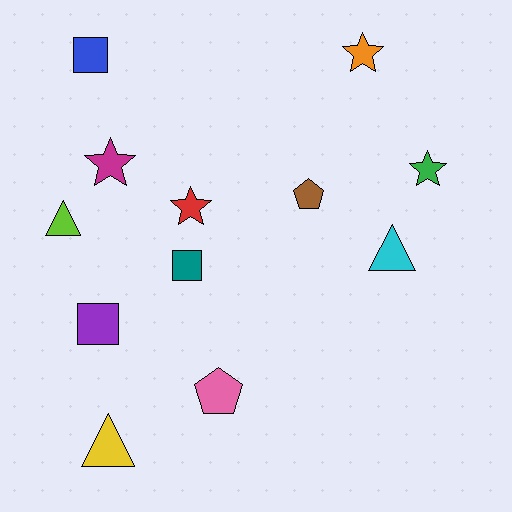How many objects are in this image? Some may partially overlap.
There are 12 objects.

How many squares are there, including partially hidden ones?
There are 3 squares.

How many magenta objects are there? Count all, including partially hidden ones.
There is 1 magenta object.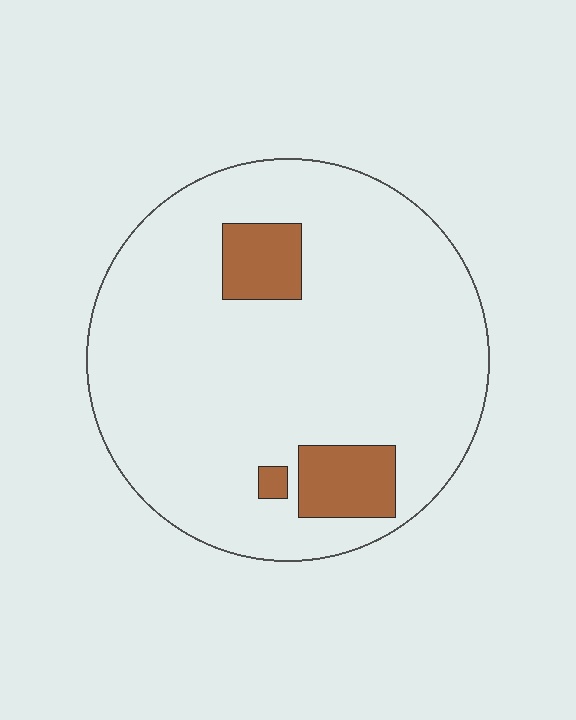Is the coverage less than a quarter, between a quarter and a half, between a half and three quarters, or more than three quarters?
Less than a quarter.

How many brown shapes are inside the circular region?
3.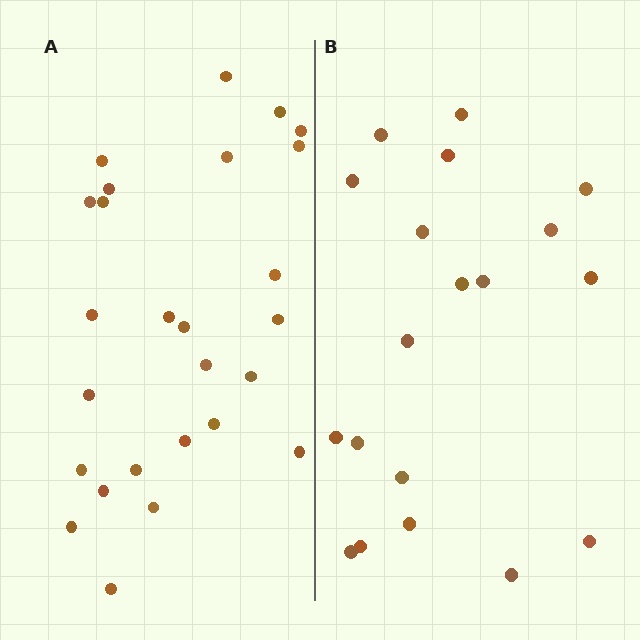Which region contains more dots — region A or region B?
Region A (the left region) has more dots.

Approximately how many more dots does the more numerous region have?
Region A has roughly 8 or so more dots than region B.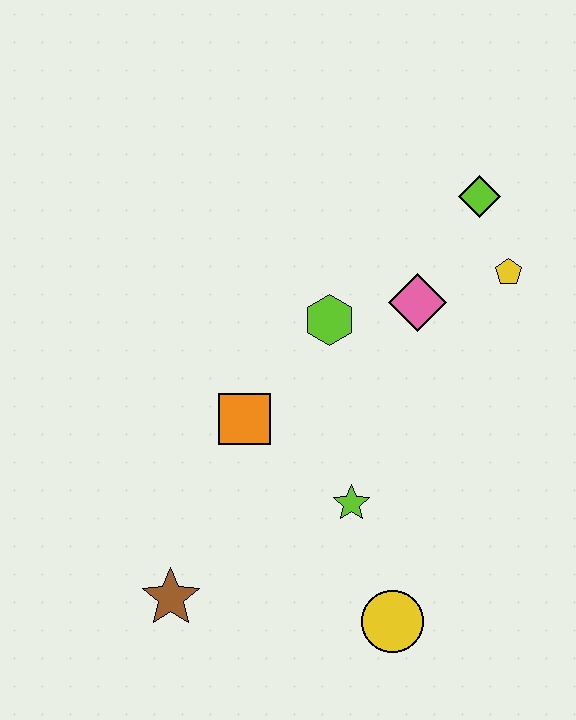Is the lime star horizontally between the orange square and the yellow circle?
Yes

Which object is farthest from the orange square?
The lime diamond is farthest from the orange square.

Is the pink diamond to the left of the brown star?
No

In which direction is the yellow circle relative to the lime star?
The yellow circle is below the lime star.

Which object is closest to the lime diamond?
The yellow pentagon is closest to the lime diamond.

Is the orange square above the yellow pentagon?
No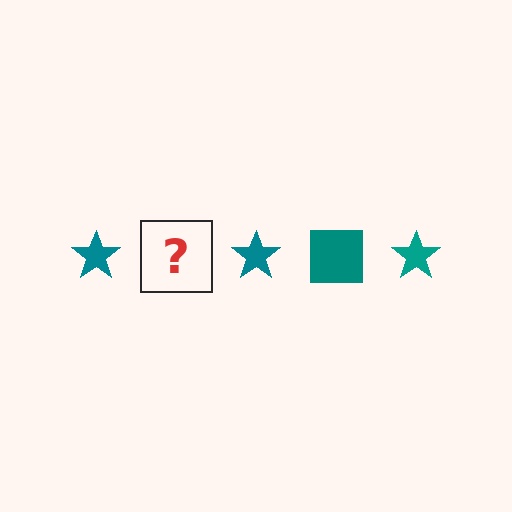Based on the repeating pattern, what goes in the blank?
The blank should be a teal square.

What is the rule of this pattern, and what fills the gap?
The rule is that the pattern cycles through star, square shapes in teal. The gap should be filled with a teal square.